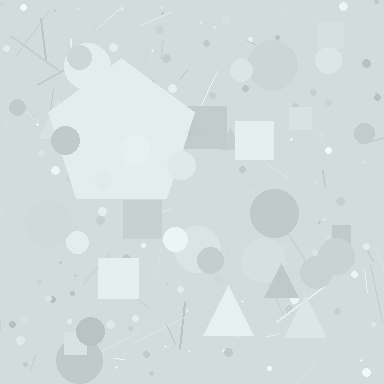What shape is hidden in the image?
A pentagon is hidden in the image.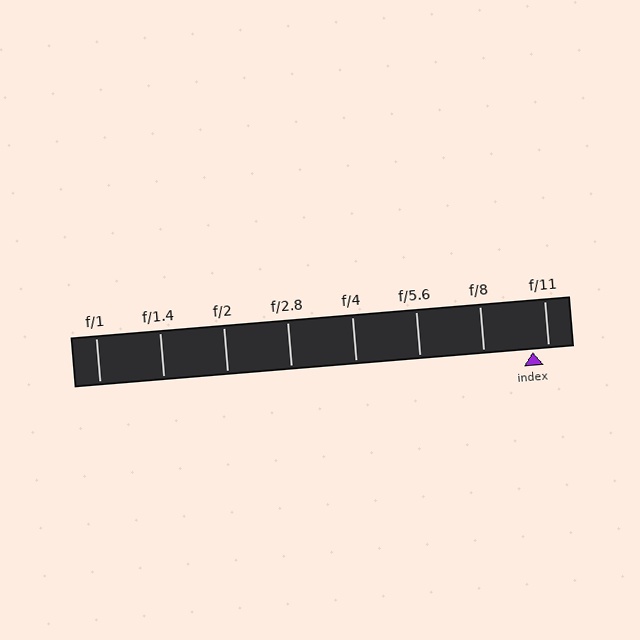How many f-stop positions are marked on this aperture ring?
There are 8 f-stop positions marked.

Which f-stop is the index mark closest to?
The index mark is closest to f/11.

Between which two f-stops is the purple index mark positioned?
The index mark is between f/8 and f/11.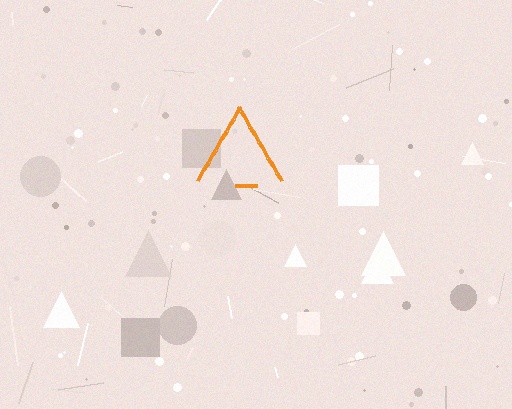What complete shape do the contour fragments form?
The contour fragments form a triangle.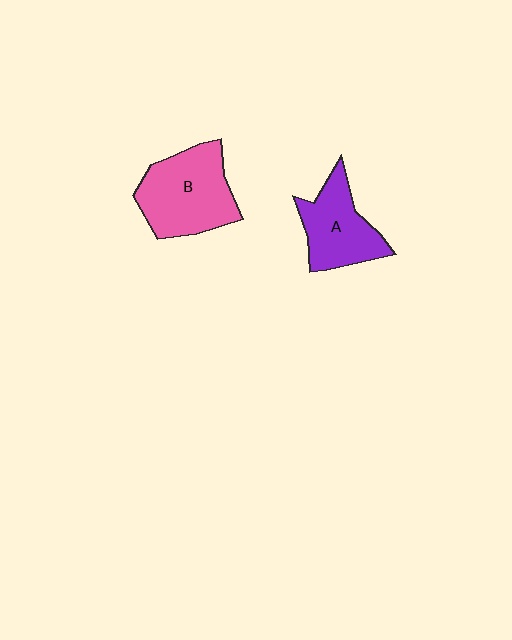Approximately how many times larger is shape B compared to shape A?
Approximately 1.3 times.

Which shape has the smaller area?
Shape A (purple).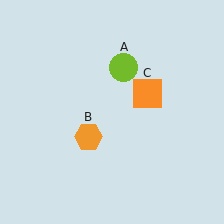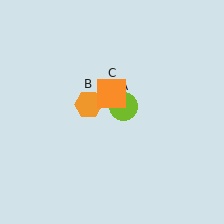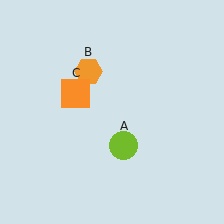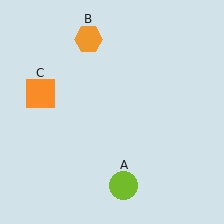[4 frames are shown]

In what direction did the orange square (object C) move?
The orange square (object C) moved left.